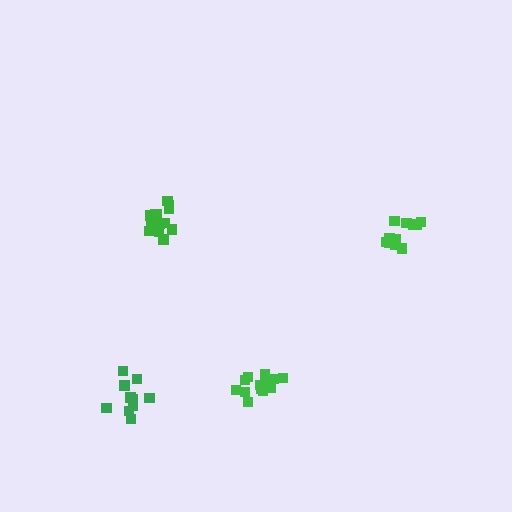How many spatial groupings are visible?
There are 4 spatial groupings.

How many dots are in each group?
Group 1: 15 dots, Group 2: 10 dots, Group 3: 15 dots, Group 4: 11 dots (51 total).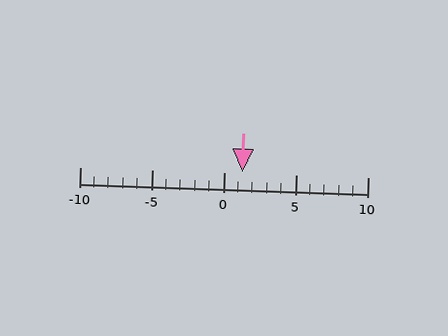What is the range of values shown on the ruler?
The ruler shows values from -10 to 10.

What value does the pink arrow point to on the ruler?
The pink arrow points to approximately 1.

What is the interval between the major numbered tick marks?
The major tick marks are spaced 5 units apart.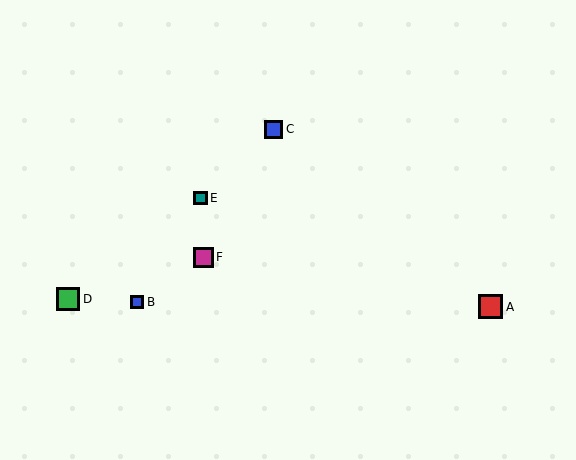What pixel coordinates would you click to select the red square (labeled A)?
Click at (491, 307) to select the red square A.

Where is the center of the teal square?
The center of the teal square is at (200, 198).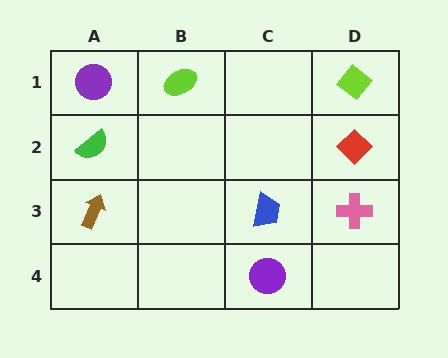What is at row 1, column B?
A lime ellipse.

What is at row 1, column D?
A lime diamond.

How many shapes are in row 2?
2 shapes.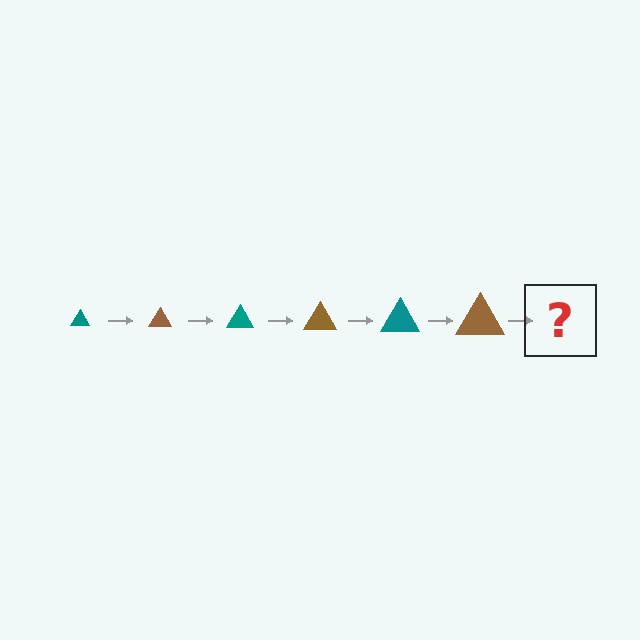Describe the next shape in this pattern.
It should be a teal triangle, larger than the previous one.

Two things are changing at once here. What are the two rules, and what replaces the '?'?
The two rules are that the triangle grows larger each step and the color cycles through teal and brown. The '?' should be a teal triangle, larger than the previous one.